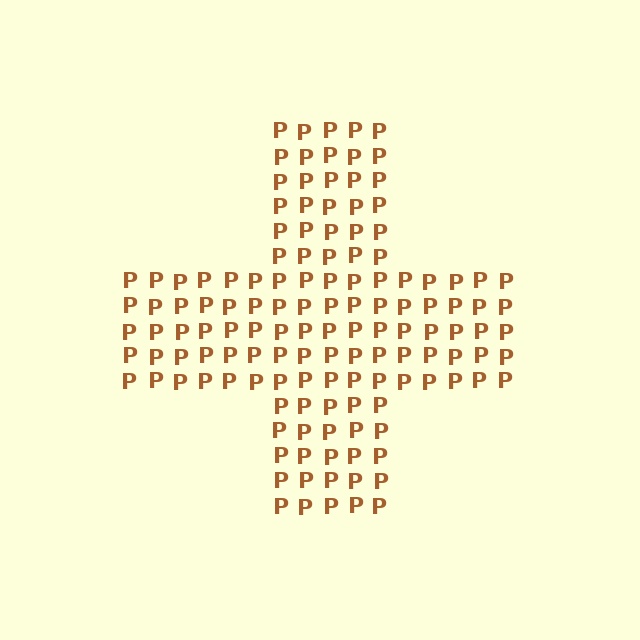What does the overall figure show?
The overall figure shows a cross.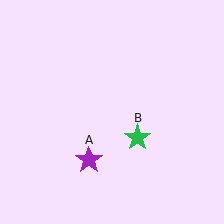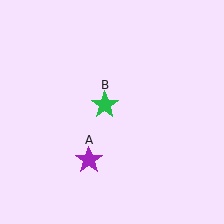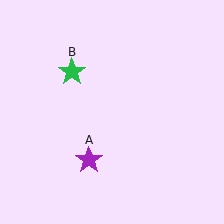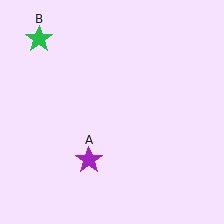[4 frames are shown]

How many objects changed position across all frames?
1 object changed position: green star (object B).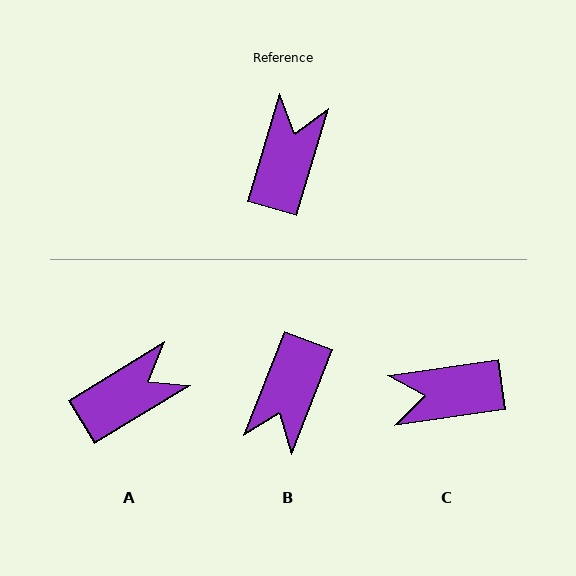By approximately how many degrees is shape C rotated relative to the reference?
Approximately 115 degrees counter-clockwise.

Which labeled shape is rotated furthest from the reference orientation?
B, about 175 degrees away.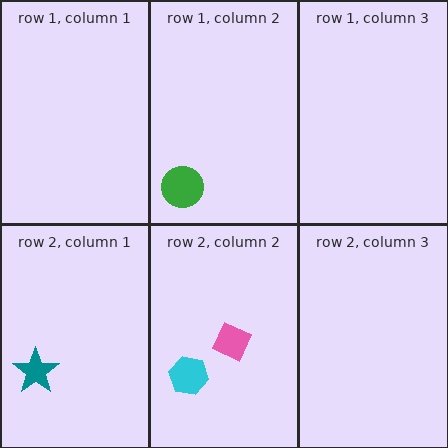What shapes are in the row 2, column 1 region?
The teal star.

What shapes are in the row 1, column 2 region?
The green circle.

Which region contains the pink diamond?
The row 2, column 2 region.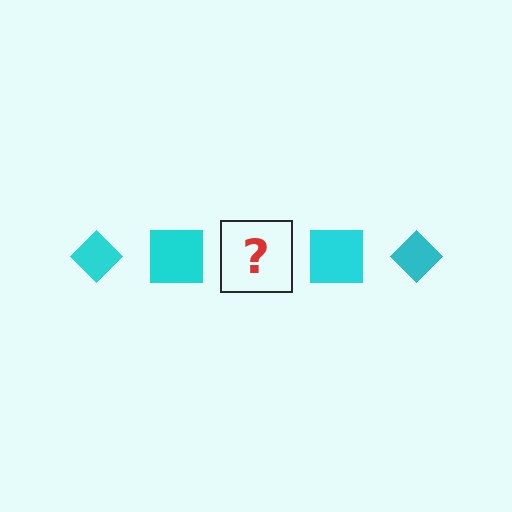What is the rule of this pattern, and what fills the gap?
The rule is that the pattern cycles through diamond, square shapes in cyan. The gap should be filled with a cyan diamond.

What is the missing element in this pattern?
The missing element is a cyan diamond.